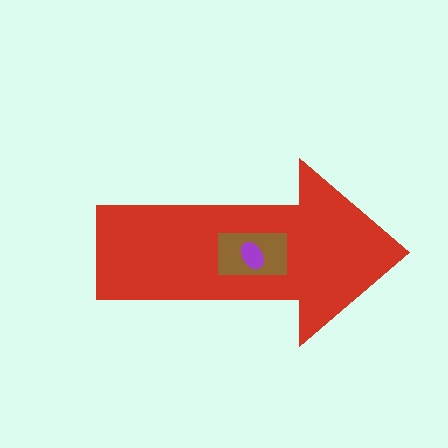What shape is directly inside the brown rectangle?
The purple ellipse.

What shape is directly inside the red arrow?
The brown rectangle.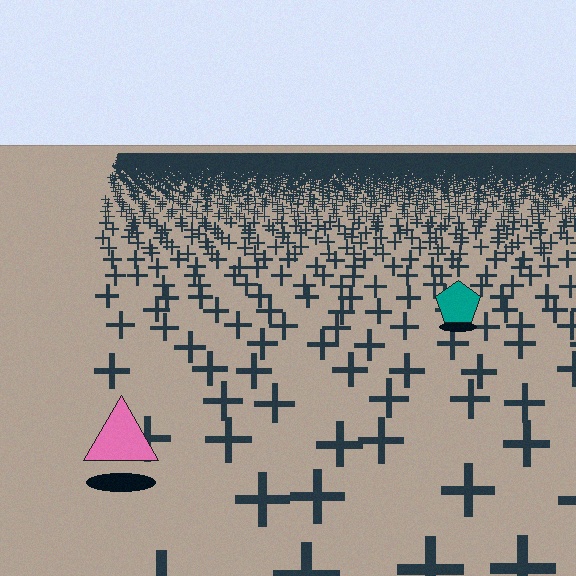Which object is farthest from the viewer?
The teal pentagon is farthest from the viewer. It appears smaller and the ground texture around it is denser.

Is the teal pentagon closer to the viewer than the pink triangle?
No. The pink triangle is closer — you can tell from the texture gradient: the ground texture is coarser near it.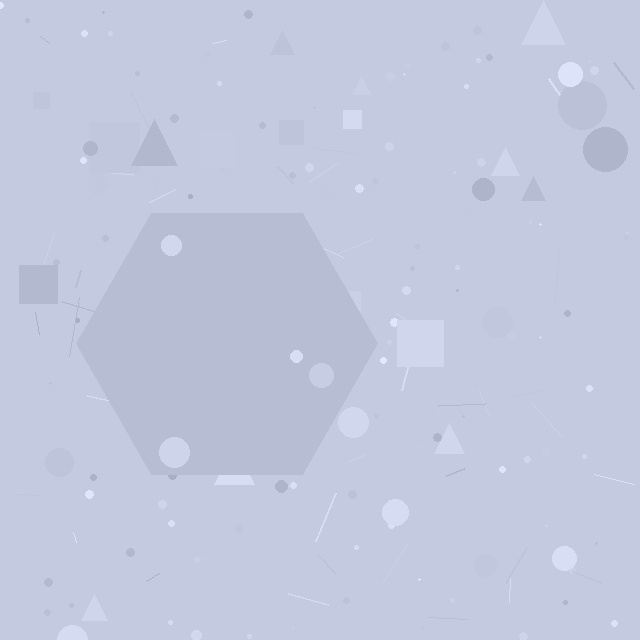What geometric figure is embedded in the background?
A hexagon is embedded in the background.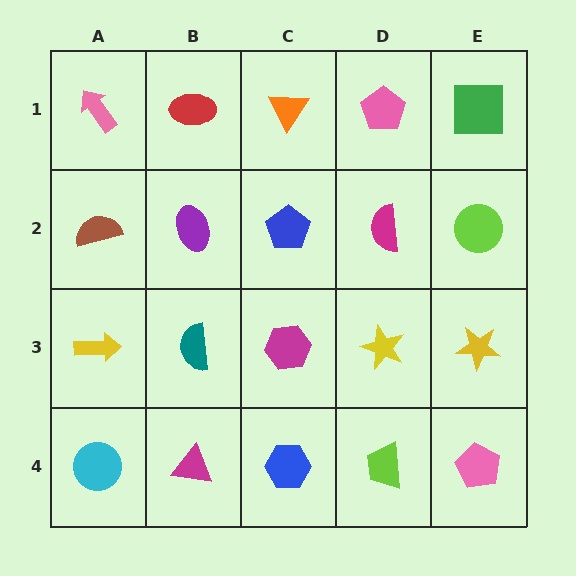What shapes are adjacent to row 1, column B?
A purple ellipse (row 2, column B), a pink arrow (row 1, column A), an orange triangle (row 1, column C).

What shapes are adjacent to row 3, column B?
A purple ellipse (row 2, column B), a magenta triangle (row 4, column B), a yellow arrow (row 3, column A), a magenta hexagon (row 3, column C).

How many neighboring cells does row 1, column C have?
3.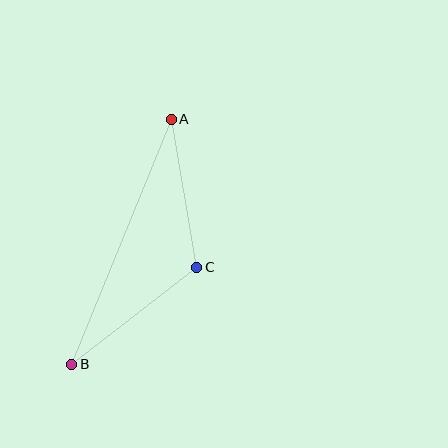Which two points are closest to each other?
Points A and C are closest to each other.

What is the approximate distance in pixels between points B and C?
The distance between B and C is approximately 158 pixels.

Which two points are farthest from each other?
Points A and B are farthest from each other.